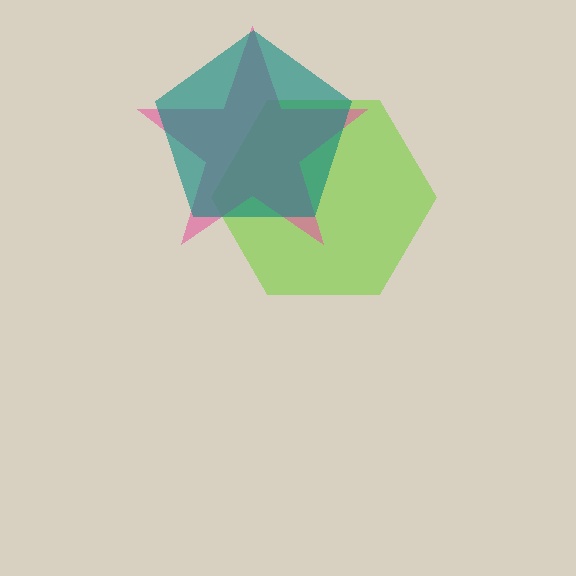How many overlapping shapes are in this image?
There are 3 overlapping shapes in the image.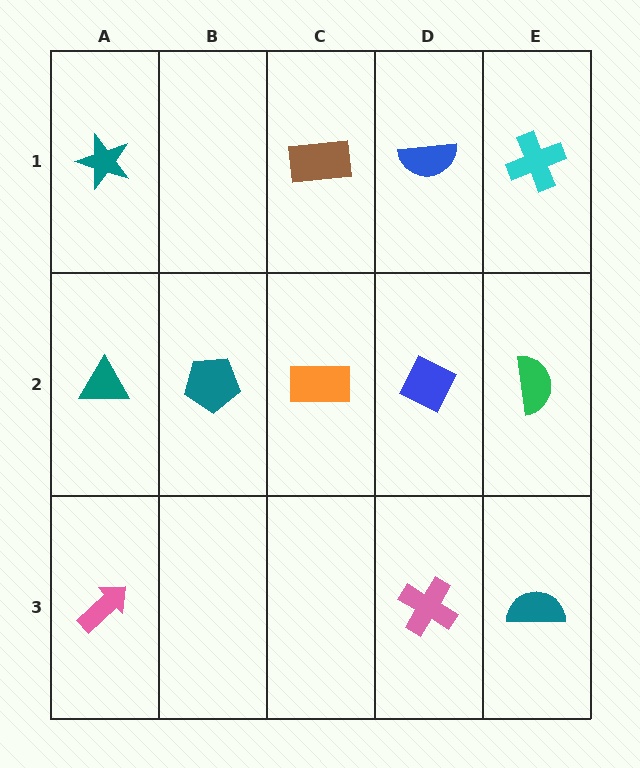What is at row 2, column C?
An orange rectangle.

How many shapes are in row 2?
5 shapes.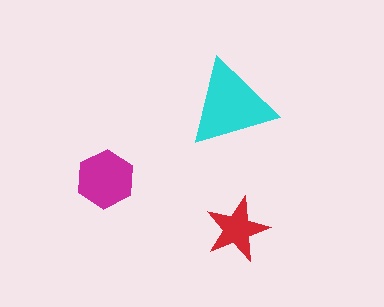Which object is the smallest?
The red star.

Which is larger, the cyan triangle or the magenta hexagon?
The cyan triangle.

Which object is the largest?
The cyan triangle.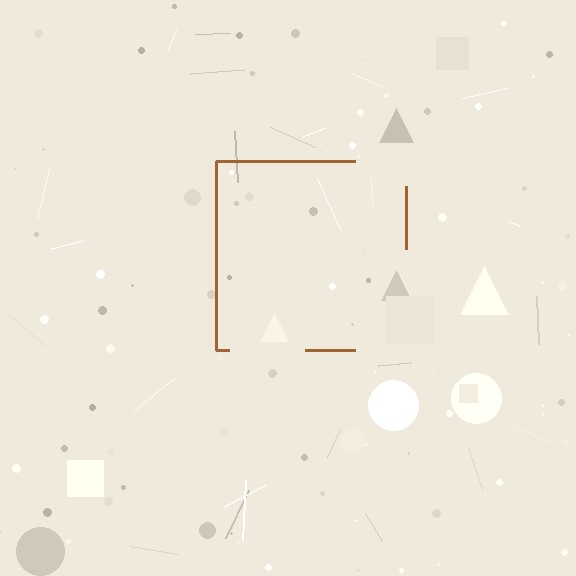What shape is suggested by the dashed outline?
The dashed outline suggests a square.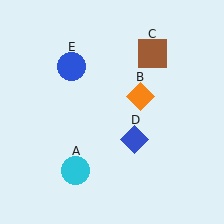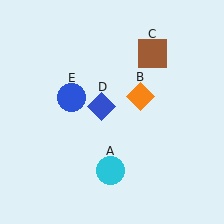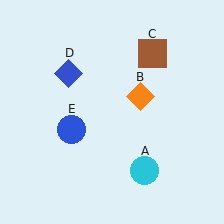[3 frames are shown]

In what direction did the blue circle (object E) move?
The blue circle (object E) moved down.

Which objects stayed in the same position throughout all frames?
Orange diamond (object B) and brown square (object C) remained stationary.